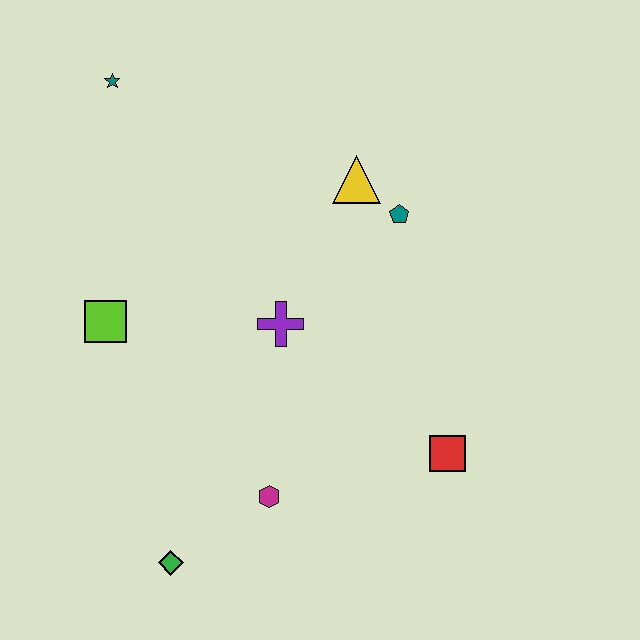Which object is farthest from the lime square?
The red square is farthest from the lime square.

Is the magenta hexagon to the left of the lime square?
No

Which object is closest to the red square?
The magenta hexagon is closest to the red square.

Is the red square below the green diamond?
No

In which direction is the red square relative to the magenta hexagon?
The red square is to the right of the magenta hexagon.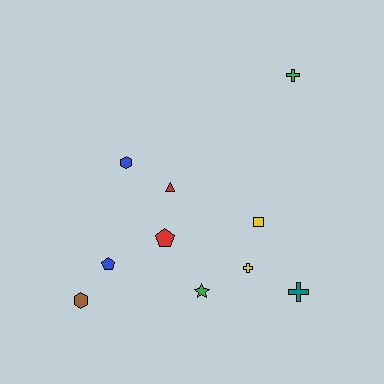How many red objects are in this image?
There are 2 red objects.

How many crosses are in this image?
There are 3 crosses.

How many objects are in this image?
There are 10 objects.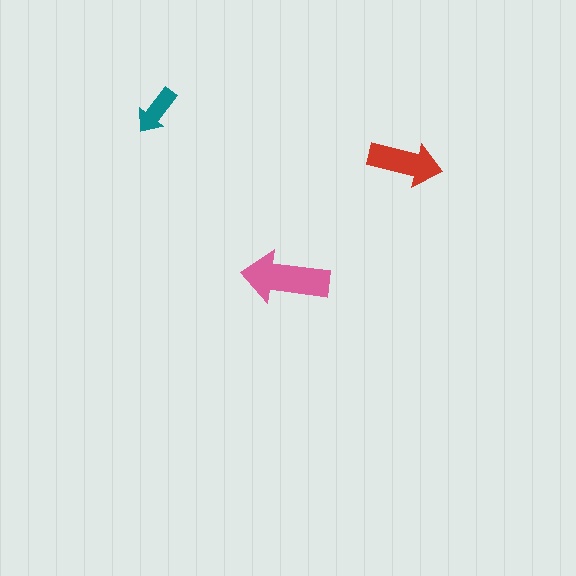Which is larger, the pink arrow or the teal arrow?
The pink one.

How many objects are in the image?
There are 3 objects in the image.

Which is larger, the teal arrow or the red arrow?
The red one.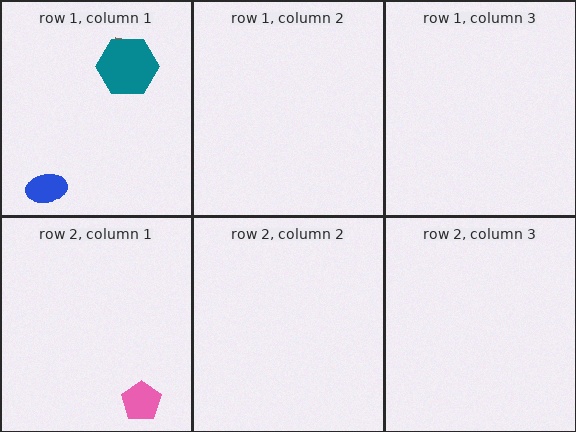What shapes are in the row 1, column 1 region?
The blue ellipse, the brown arrow, the teal hexagon.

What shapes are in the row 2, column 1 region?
The pink pentagon.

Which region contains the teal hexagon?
The row 1, column 1 region.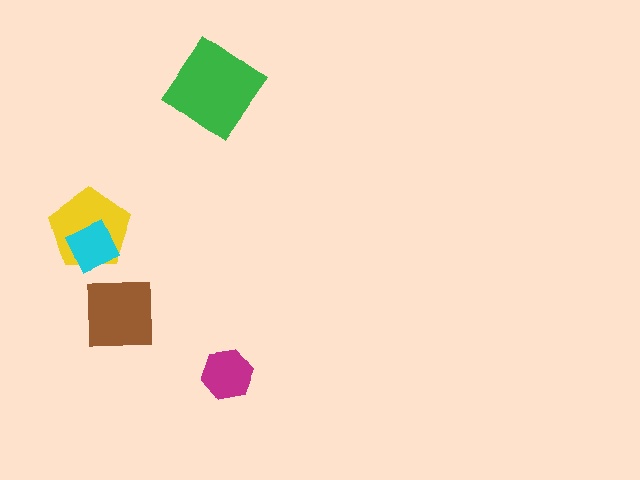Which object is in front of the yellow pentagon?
The cyan diamond is in front of the yellow pentagon.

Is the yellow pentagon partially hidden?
Yes, it is partially covered by another shape.